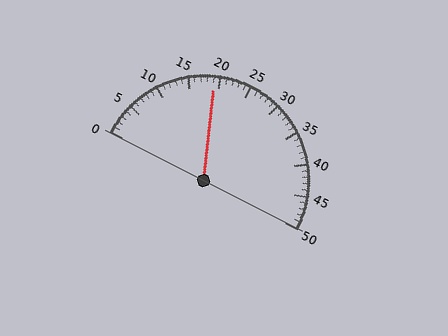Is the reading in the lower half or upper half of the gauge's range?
The reading is in the lower half of the range (0 to 50).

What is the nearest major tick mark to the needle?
The nearest major tick mark is 20.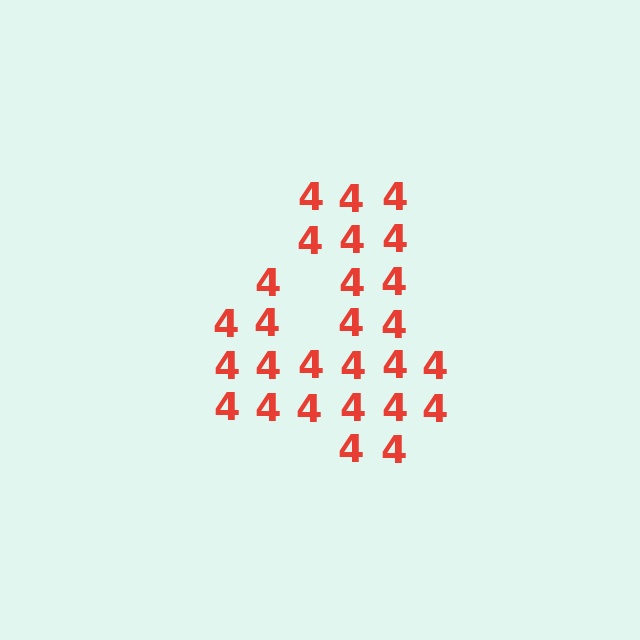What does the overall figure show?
The overall figure shows the digit 4.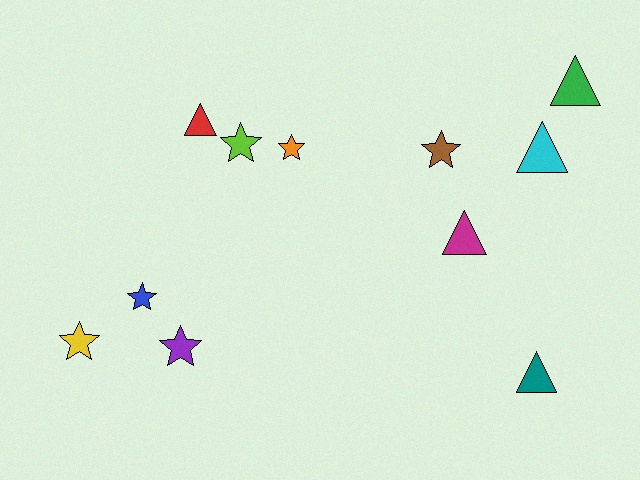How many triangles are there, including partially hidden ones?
There are 5 triangles.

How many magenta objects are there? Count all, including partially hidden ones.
There is 1 magenta object.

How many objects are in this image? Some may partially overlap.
There are 11 objects.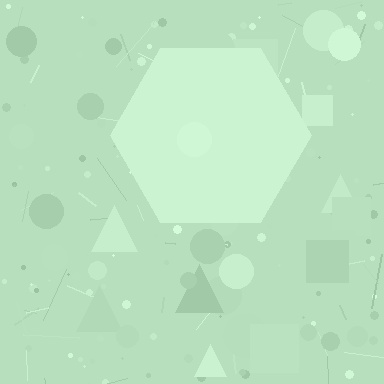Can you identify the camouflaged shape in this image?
The camouflaged shape is a hexagon.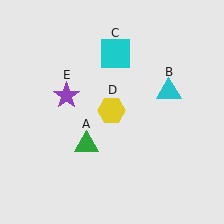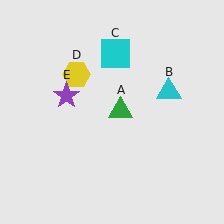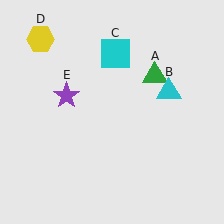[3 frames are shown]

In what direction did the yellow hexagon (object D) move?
The yellow hexagon (object D) moved up and to the left.